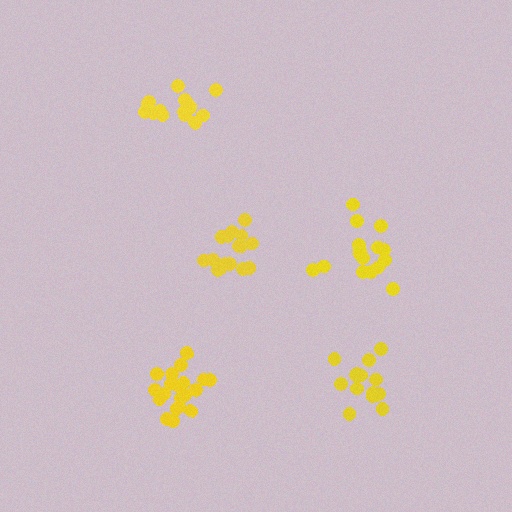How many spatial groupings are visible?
There are 5 spatial groupings.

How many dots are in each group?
Group 1: 16 dots, Group 2: 16 dots, Group 3: 15 dots, Group 4: 20 dots, Group 5: 16 dots (83 total).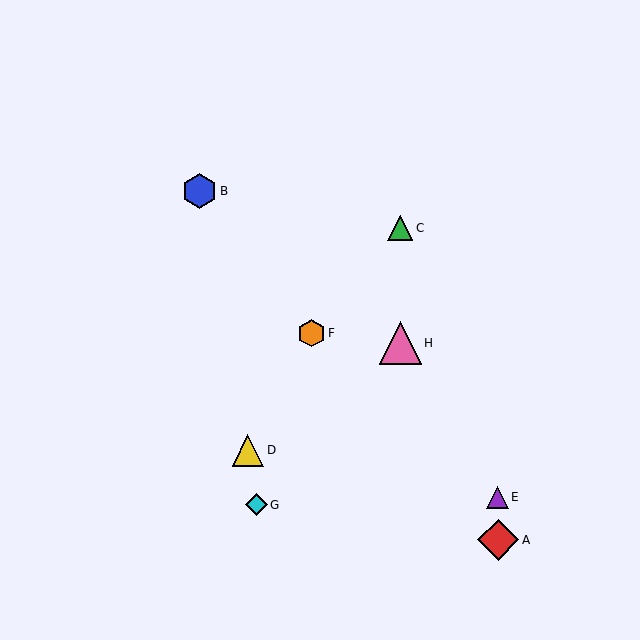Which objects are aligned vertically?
Objects C, H are aligned vertically.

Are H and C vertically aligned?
Yes, both are at x≈400.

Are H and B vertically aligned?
No, H is at x≈400 and B is at x≈199.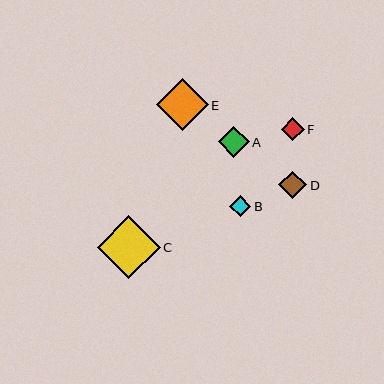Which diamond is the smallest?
Diamond B is the smallest with a size of approximately 21 pixels.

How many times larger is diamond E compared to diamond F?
Diamond E is approximately 2.3 times the size of diamond F.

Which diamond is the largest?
Diamond C is the largest with a size of approximately 63 pixels.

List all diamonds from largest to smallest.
From largest to smallest: C, E, A, D, F, B.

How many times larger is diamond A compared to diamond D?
Diamond A is approximately 1.1 times the size of diamond D.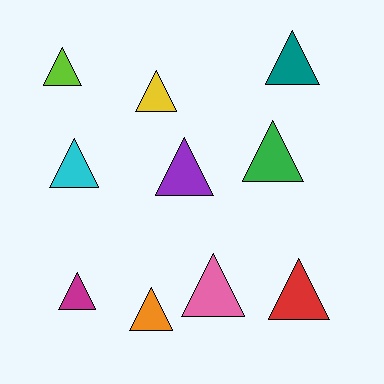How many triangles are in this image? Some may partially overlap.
There are 10 triangles.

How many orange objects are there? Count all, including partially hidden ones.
There is 1 orange object.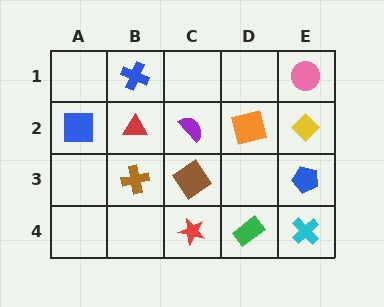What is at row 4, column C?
A red star.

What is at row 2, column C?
A purple semicircle.